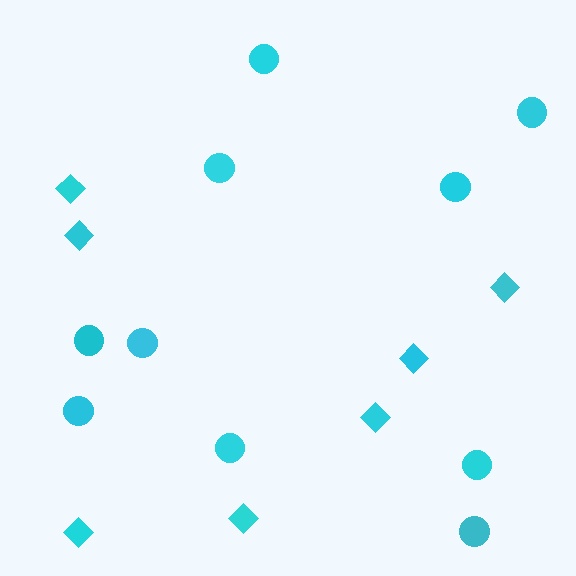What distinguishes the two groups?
There are 2 groups: one group of diamonds (7) and one group of circles (10).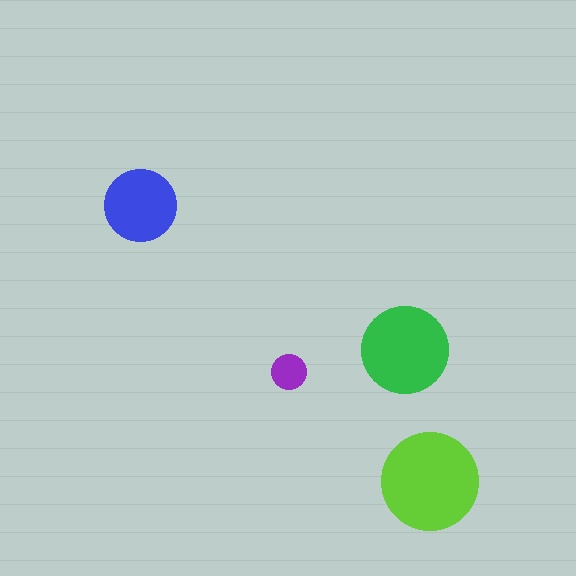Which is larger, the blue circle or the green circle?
The green one.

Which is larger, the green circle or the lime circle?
The lime one.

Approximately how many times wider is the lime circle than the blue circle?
About 1.5 times wider.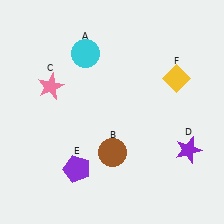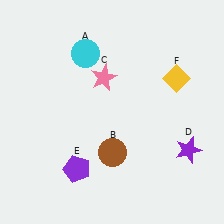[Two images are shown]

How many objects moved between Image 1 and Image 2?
1 object moved between the two images.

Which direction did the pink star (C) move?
The pink star (C) moved right.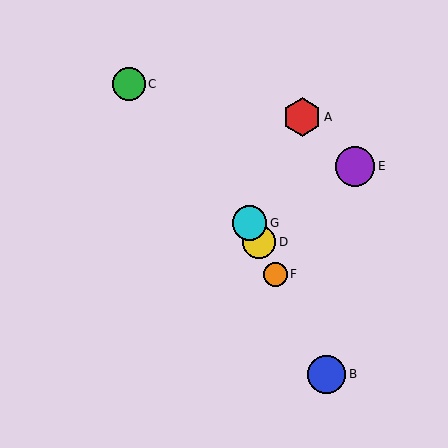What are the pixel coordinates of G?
Object G is at (249, 223).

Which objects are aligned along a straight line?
Objects B, D, F, G are aligned along a straight line.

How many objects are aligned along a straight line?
4 objects (B, D, F, G) are aligned along a straight line.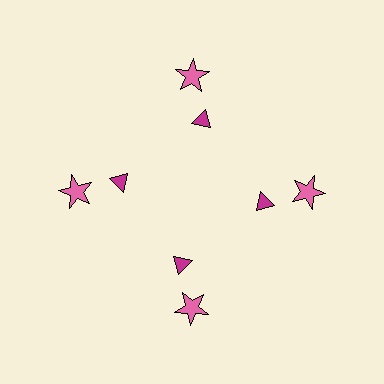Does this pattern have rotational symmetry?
Yes, this pattern has 4-fold rotational symmetry. It looks the same after rotating 90 degrees around the center.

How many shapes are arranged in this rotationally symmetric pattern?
There are 8 shapes, arranged in 4 groups of 2.